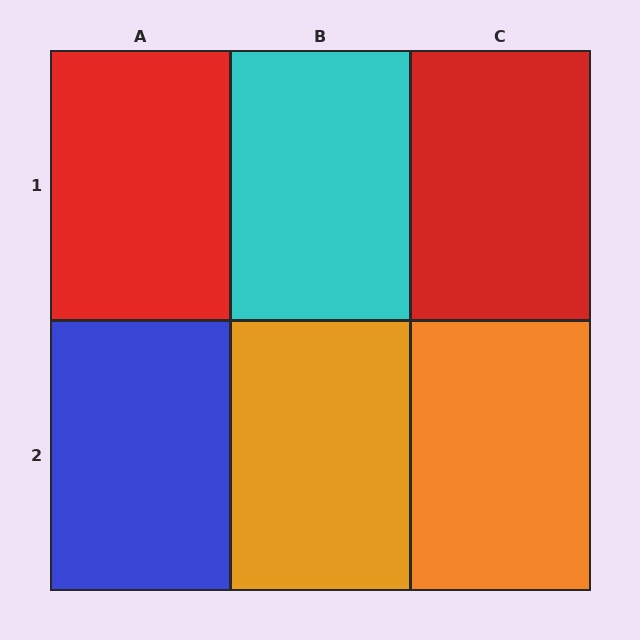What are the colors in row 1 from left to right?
Red, cyan, red.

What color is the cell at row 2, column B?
Orange.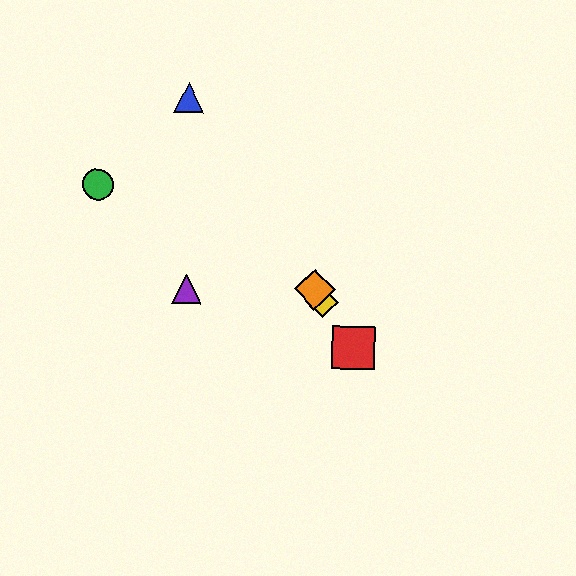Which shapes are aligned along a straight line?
The red square, the blue triangle, the yellow diamond, the orange diamond are aligned along a straight line.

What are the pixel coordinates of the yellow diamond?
The yellow diamond is at (323, 302).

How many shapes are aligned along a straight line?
4 shapes (the red square, the blue triangle, the yellow diamond, the orange diamond) are aligned along a straight line.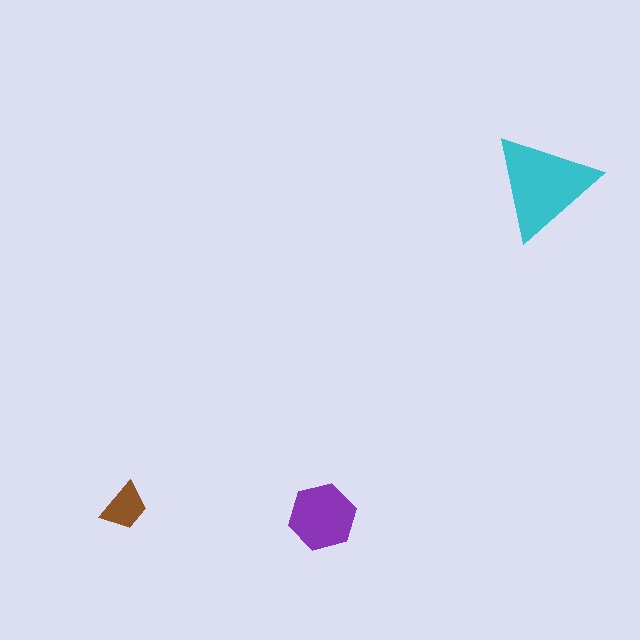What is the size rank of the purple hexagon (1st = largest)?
2nd.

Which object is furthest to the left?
The brown trapezoid is leftmost.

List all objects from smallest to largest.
The brown trapezoid, the purple hexagon, the cyan triangle.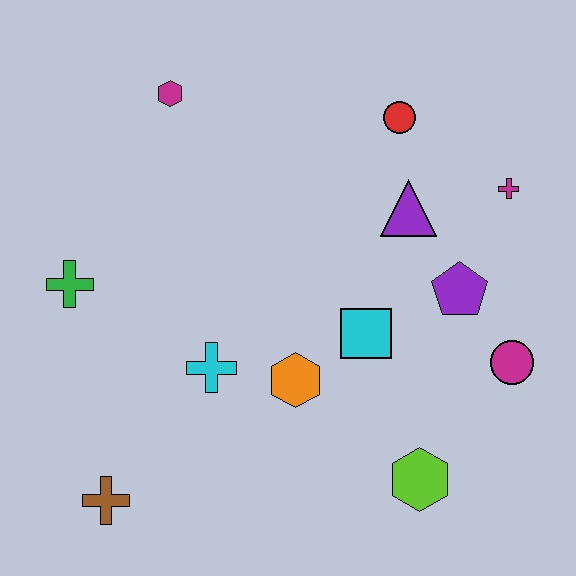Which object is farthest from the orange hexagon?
The magenta hexagon is farthest from the orange hexagon.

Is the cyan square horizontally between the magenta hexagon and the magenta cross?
Yes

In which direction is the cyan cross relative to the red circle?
The cyan cross is below the red circle.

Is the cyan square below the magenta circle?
No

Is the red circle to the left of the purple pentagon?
Yes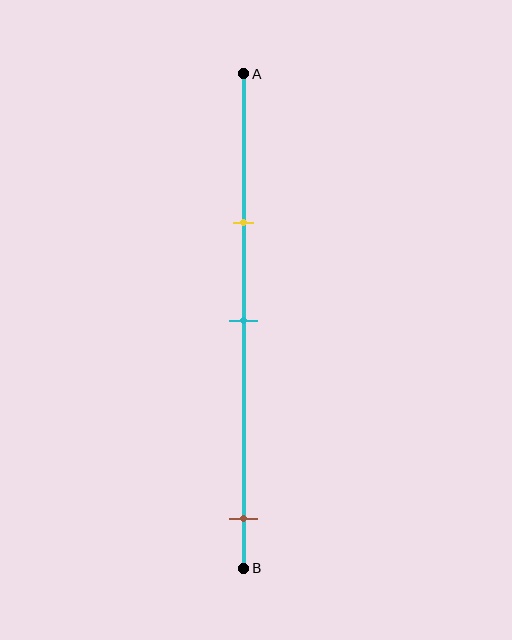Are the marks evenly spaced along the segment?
No, the marks are not evenly spaced.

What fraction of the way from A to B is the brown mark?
The brown mark is approximately 90% (0.9) of the way from A to B.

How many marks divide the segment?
There are 3 marks dividing the segment.